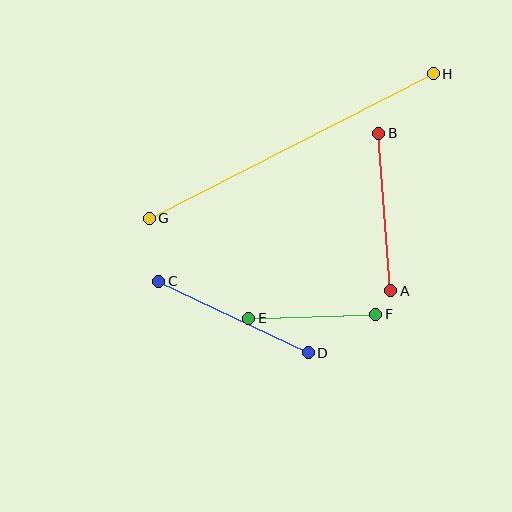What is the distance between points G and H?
The distance is approximately 319 pixels.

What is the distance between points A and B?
The distance is approximately 158 pixels.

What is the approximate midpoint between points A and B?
The midpoint is at approximately (385, 212) pixels.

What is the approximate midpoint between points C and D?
The midpoint is at approximately (233, 317) pixels.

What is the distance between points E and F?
The distance is approximately 127 pixels.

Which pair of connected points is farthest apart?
Points G and H are farthest apart.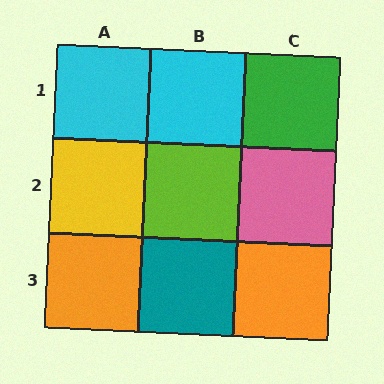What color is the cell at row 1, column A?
Cyan.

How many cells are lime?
1 cell is lime.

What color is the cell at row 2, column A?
Yellow.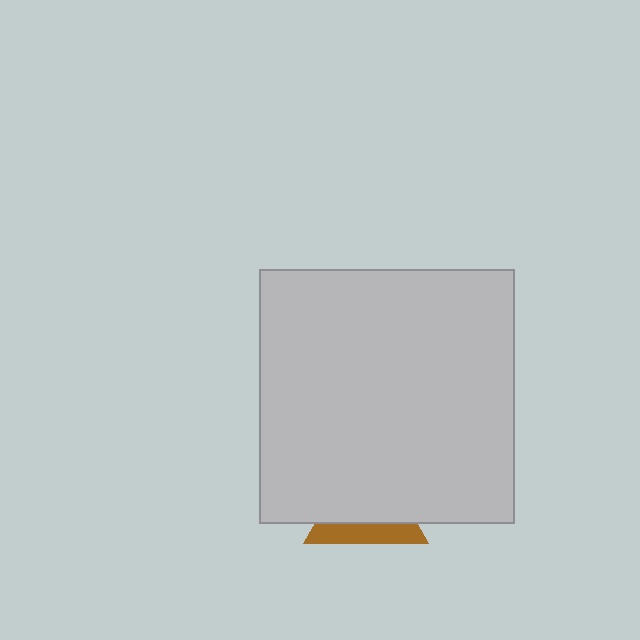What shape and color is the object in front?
The object in front is a light gray rectangle.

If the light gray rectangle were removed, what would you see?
You would see the complete brown triangle.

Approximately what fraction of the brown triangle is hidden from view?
Roughly 67% of the brown triangle is hidden behind the light gray rectangle.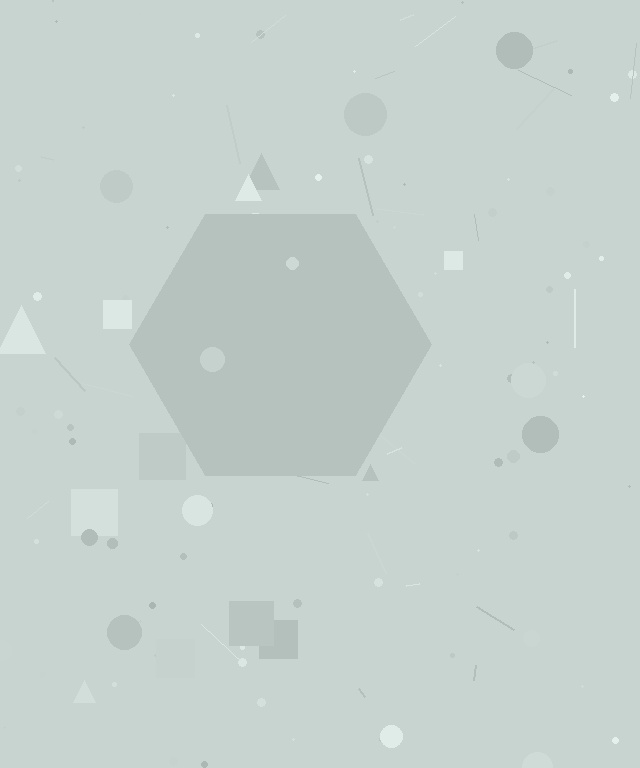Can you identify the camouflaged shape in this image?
The camouflaged shape is a hexagon.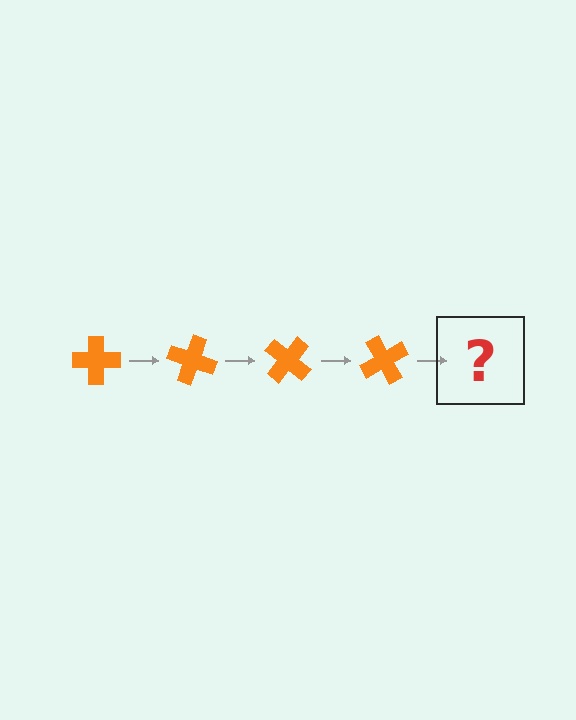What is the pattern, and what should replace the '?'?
The pattern is that the cross rotates 20 degrees each step. The '?' should be an orange cross rotated 80 degrees.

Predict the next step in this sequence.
The next step is an orange cross rotated 80 degrees.